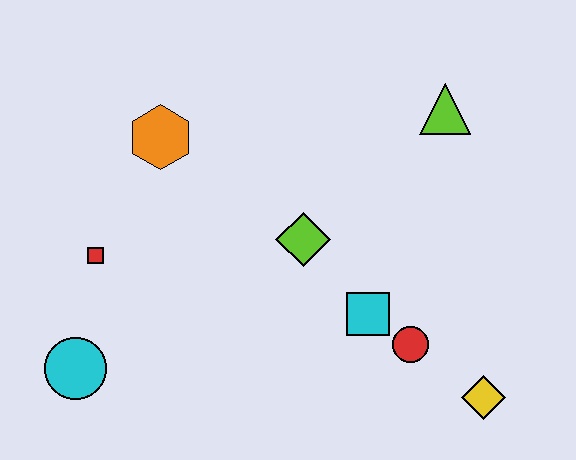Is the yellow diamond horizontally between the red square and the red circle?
No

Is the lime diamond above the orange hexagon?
No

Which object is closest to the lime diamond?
The cyan square is closest to the lime diamond.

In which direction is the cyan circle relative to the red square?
The cyan circle is below the red square.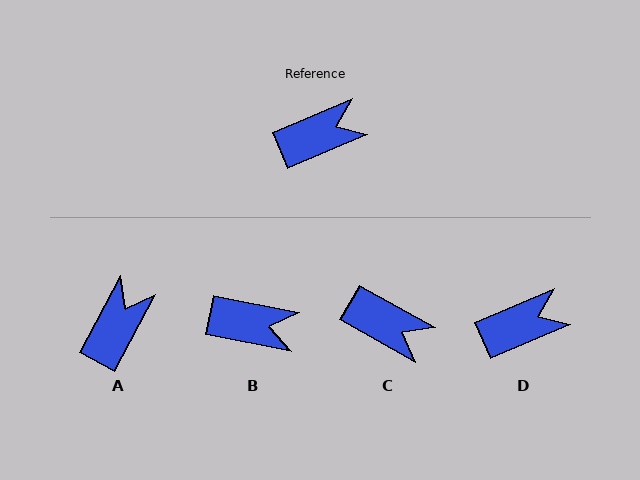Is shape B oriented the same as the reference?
No, it is off by about 35 degrees.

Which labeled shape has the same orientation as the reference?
D.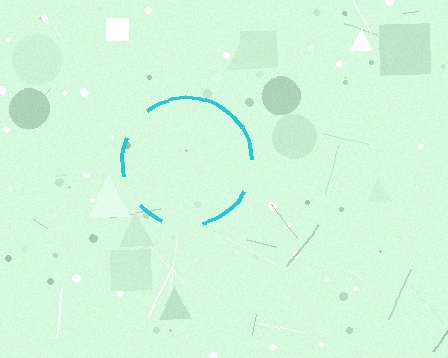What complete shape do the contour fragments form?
The contour fragments form a circle.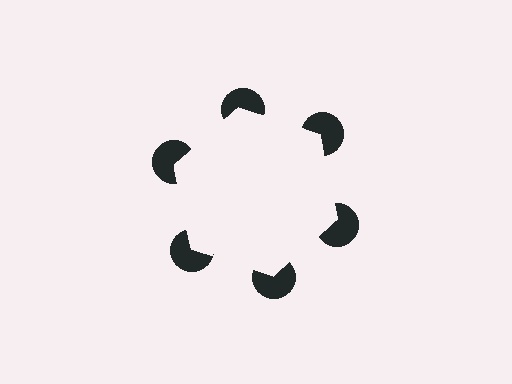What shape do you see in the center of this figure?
An illusory hexagon — its edges are inferred from the aligned wedge cuts in the pac-man discs, not physically drawn.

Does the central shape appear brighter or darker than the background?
It typically appears slightly brighter than the background, even though no actual brightness change is drawn.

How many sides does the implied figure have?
6 sides.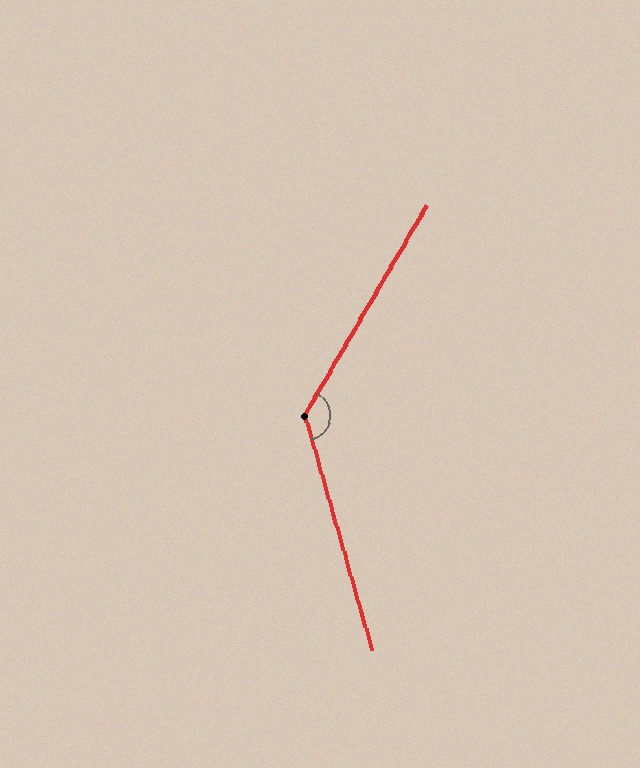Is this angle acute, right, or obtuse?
It is obtuse.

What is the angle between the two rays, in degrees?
Approximately 134 degrees.